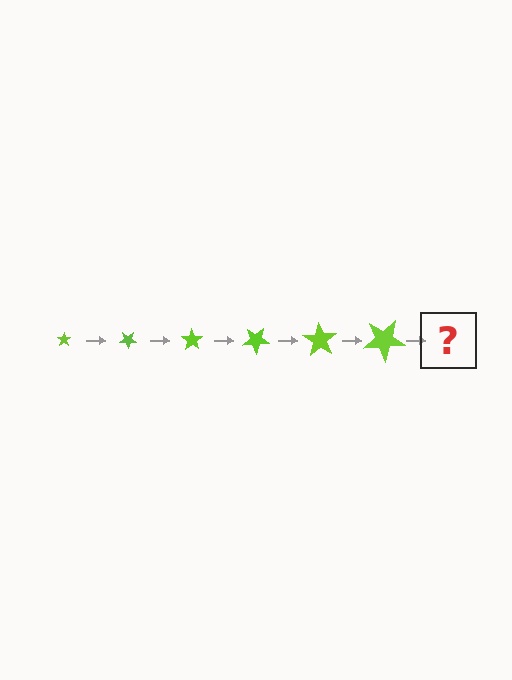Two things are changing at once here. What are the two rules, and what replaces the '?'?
The two rules are that the star grows larger each step and it rotates 35 degrees each step. The '?' should be a star, larger than the previous one and rotated 210 degrees from the start.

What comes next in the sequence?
The next element should be a star, larger than the previous one and rotated 210 degrees from the start.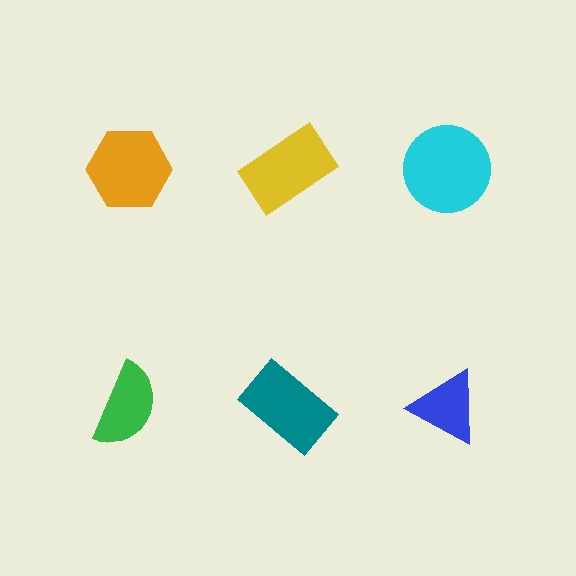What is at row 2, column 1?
A green semicircle.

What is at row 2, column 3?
A blue triangle.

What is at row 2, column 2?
A teal rectangle.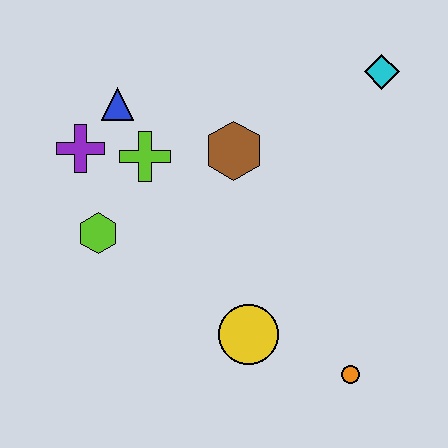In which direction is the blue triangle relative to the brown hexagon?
The blue triangle is to the left of the brown hexagon.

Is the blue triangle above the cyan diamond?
No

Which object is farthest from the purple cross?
The orange circle is farthest from the purple cross.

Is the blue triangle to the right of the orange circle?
No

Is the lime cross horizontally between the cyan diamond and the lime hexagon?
Yes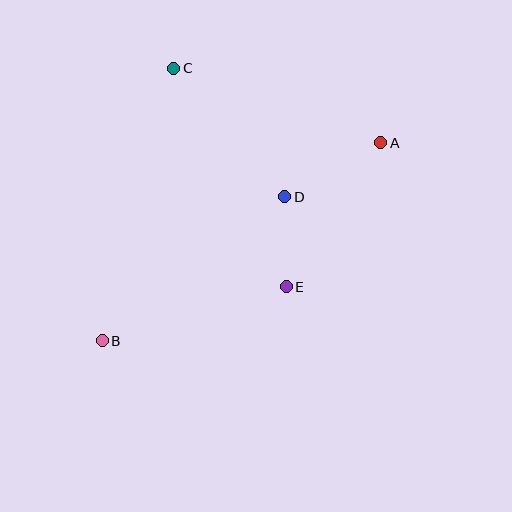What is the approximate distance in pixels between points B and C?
The distance between B and C is approximately 282 pixels.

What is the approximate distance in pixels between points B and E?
The distance between B and E is approximately 192 pixels.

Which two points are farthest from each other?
Points A and B are farthest from each other.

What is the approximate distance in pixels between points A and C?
The distance between A and C is approximately 220 pixels.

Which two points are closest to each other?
Points D and E are closest to each other.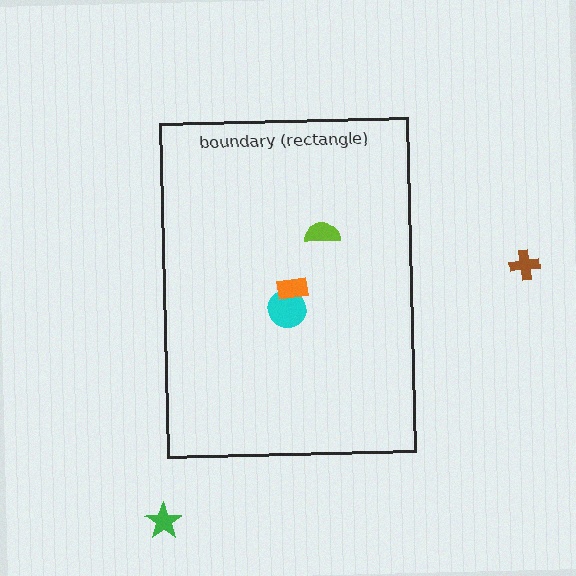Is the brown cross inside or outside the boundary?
Outside.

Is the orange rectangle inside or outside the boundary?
Inside.